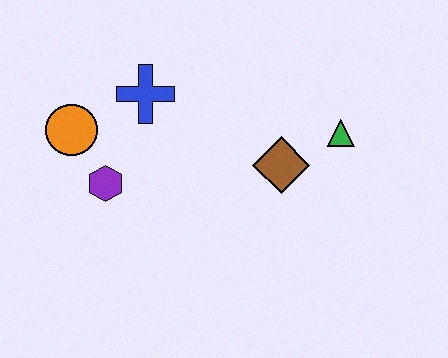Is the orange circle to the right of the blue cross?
No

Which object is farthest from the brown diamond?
The orange circle is farthest from the brown diamond.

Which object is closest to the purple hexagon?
The orange circle is closest to the purple hexagon.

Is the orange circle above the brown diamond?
Yes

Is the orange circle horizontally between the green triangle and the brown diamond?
No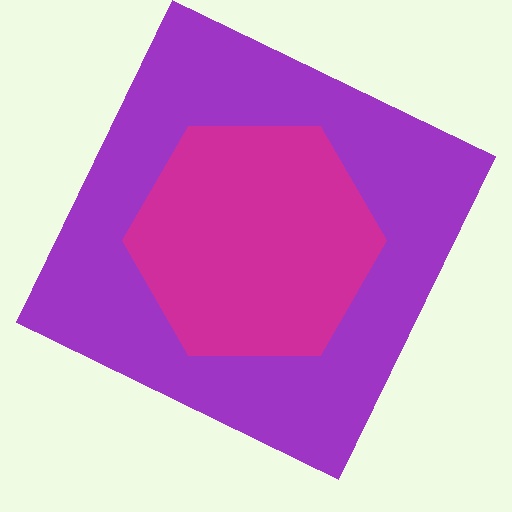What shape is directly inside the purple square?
The magenta hexagon.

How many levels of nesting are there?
2.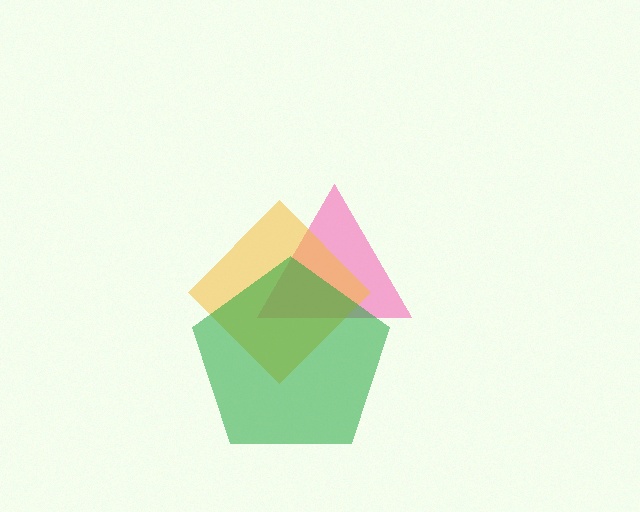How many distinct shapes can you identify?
There are 3 distinct shapes: a pink triangle, a yellow diamond, a green pentagon.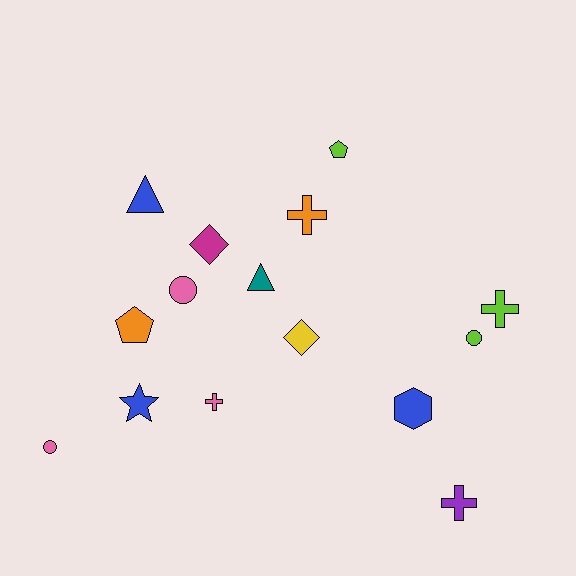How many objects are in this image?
There are 15 objects.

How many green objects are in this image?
There are no green objects.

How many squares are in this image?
There are no squares.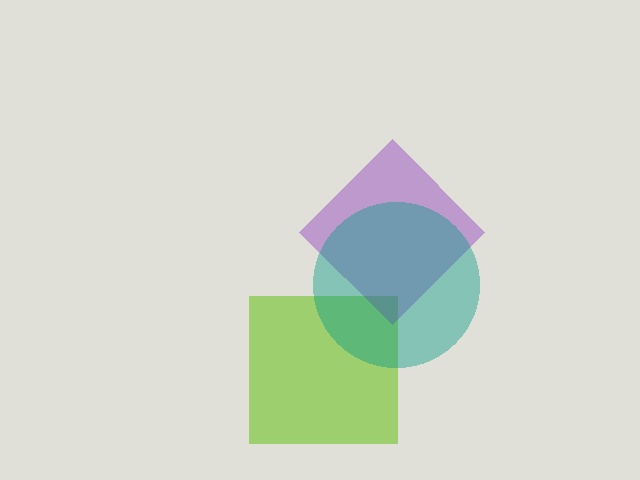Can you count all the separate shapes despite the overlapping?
Yes, there are 3 separate shapes.